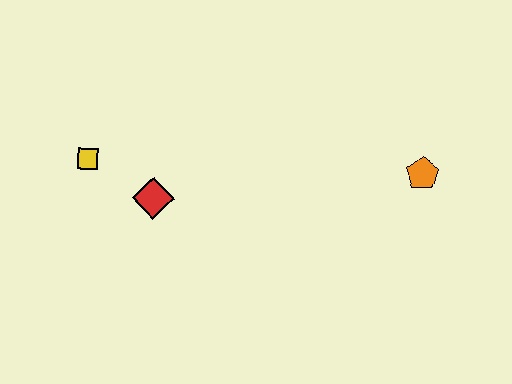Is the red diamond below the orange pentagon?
Yes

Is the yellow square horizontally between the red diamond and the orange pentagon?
No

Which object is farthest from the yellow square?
The orange pentagon is farthest from the yellow square.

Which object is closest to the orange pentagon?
The red diamond is closest to the orange pentagon.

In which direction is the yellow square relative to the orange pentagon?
The yellow square is to the left of the orange pentagon.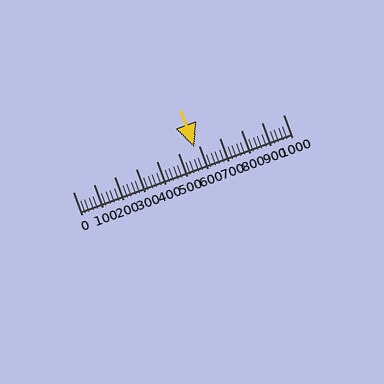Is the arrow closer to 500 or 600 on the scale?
The arrow is closer to 600.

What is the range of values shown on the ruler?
The ruler shows values from 0 to 1000.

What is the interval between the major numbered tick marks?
The major tick marks are spaced 100 units apart.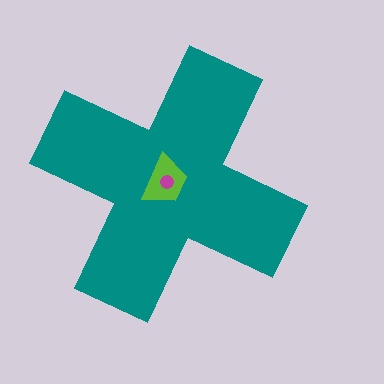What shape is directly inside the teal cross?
The lime trapezoid.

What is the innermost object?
The magenta circle.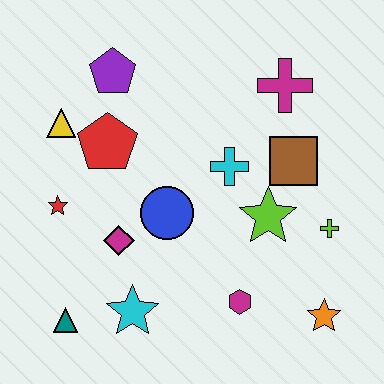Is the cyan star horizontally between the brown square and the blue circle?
No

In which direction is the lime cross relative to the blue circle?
The lime cross is to the right of the blue circle.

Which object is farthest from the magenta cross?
The teal triangle is farthest from the magenta cross.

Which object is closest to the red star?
The magenta diamond is closest to the red star.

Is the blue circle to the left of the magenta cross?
Yes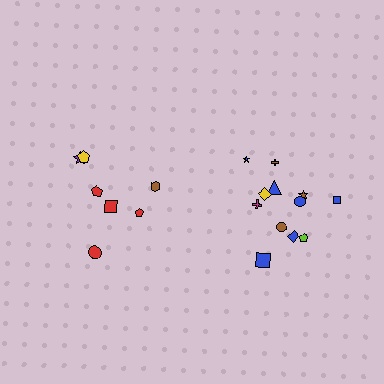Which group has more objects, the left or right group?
The right group.